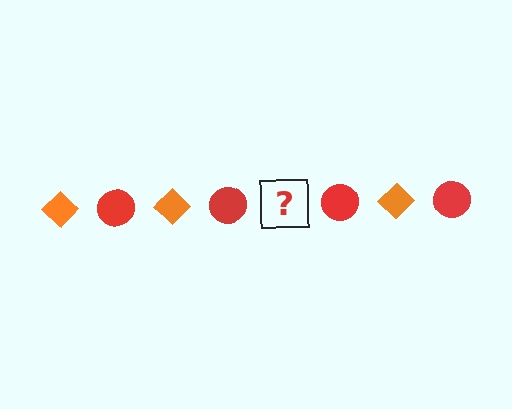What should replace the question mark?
The question mark should be replaced with an orange diamond.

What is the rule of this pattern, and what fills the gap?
The rule is that the pattern alternates between orange diamond and red circle. The gap should be filled with an orange diamond.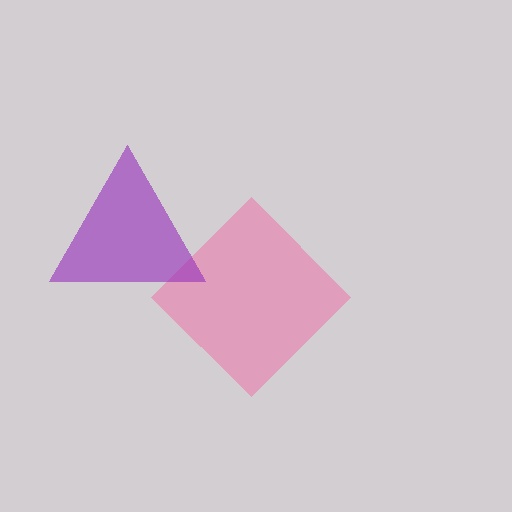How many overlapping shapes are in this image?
There are 2 overlapping shapes in the image.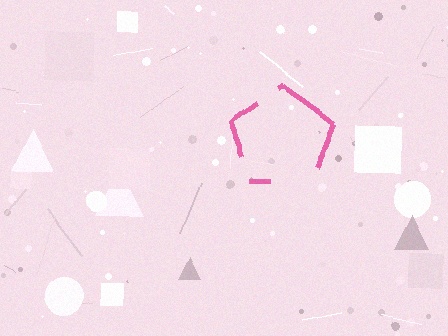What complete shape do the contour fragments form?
The contour fragments form a pentagon.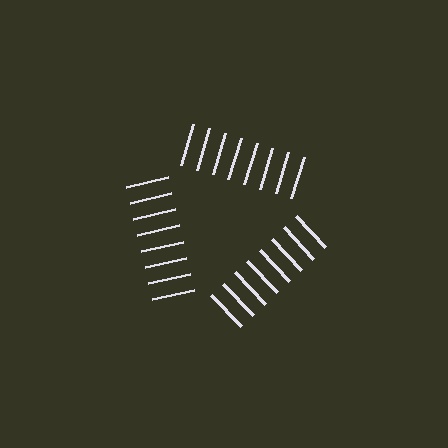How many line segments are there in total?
24 — 8 along each of the 3 edges.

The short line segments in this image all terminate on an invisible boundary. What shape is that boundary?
An illusory triangle — the line segments terminate on its edges but no continuous stroke is drawn.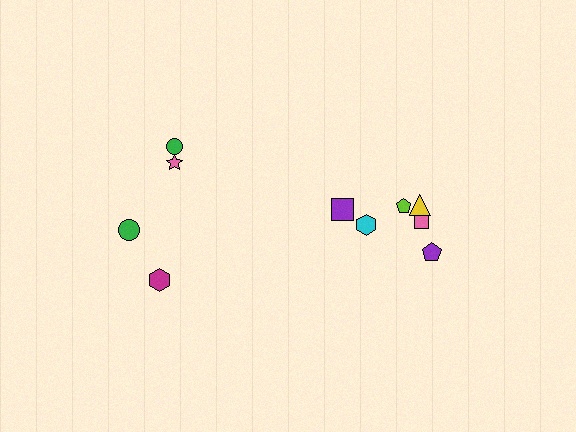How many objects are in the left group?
There are 4 objects.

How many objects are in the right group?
There are 6 objects.